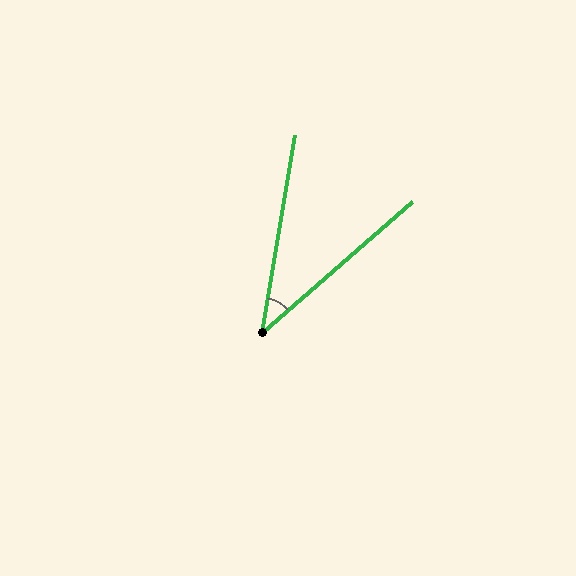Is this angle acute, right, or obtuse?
It is acute.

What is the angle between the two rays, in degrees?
Approximately 40 degrees.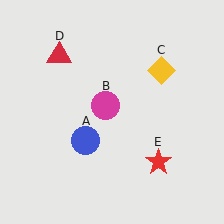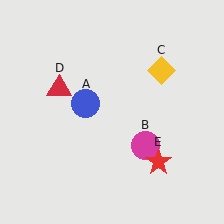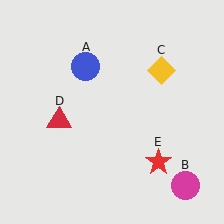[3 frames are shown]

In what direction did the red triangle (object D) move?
The red triangle (object D) moved down.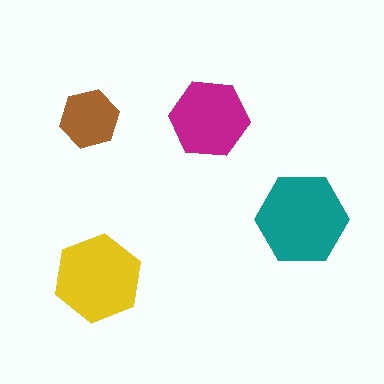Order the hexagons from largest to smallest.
the teal one, the yellow one, the magenta one, the brown one.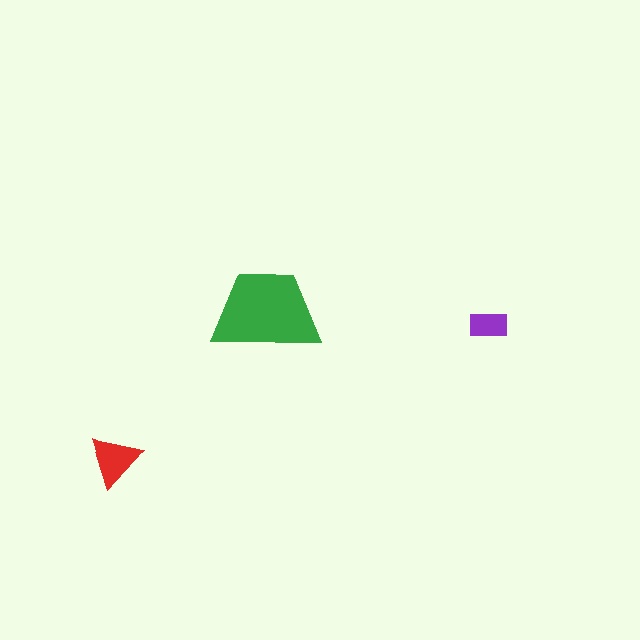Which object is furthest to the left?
The red triangle is leftmost.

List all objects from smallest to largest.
The purple rectangle, the red triangle, the green trapezoid.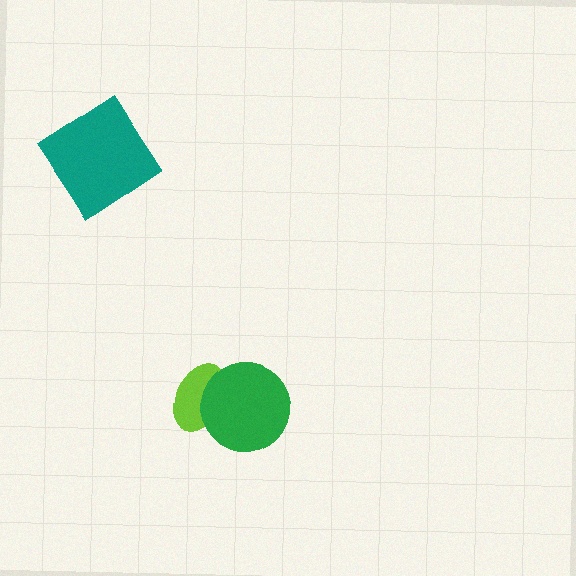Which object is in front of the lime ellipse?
The green circle is in front of the lime ellipse.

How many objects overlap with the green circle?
1 object overlaps with the green circle.